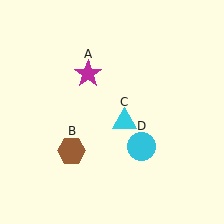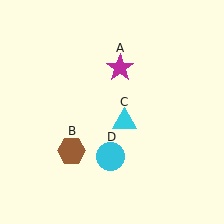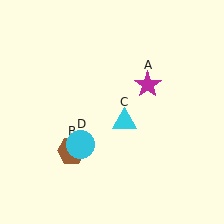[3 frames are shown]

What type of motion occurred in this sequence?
The magenta star (object A), cyan circle (object D) rotated clockwise around the center of the scene.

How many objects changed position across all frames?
2 objects changed position: magenta star (object A), cyan circle (object D).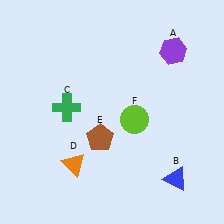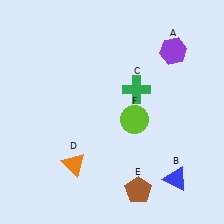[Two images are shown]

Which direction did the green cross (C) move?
The green cross (C) moved right.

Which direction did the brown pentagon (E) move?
The brown pentagon (E) moved down.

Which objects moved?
The objects that moved are: the green cross (C), the brown pentagon (E).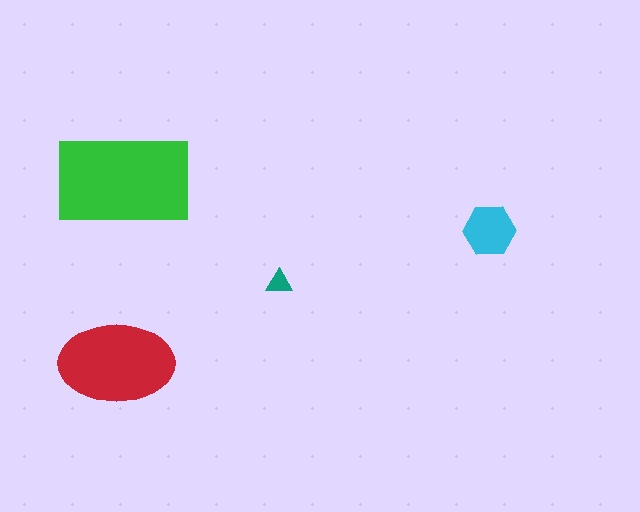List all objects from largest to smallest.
The green rectangle, the red ellipse, the cyan hexagon, the teal triangle.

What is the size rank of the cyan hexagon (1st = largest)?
3rd.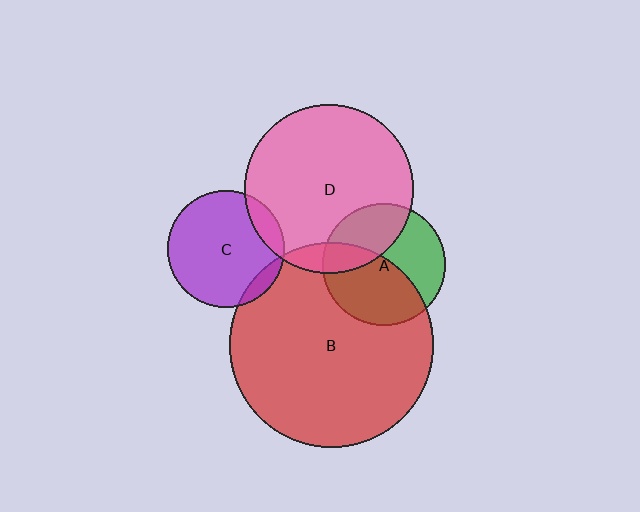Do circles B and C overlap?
Yes.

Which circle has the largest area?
Circle B (red).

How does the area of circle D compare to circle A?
Approximately 1.9 times.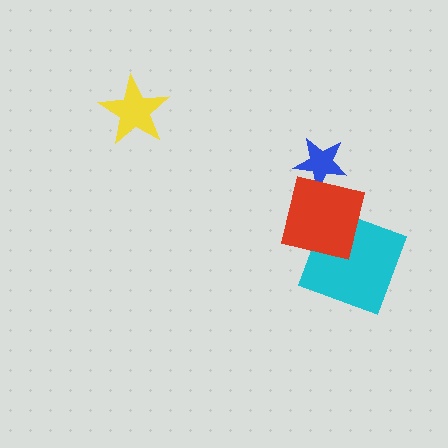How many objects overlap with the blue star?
1 object overlaps with the blue star.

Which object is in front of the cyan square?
The red square is in front of the cyan square.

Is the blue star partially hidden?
Yes, it is partially covered by another shape.